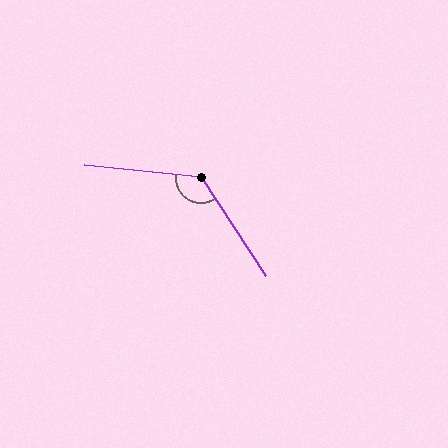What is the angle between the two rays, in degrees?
Approximately 130 degrees.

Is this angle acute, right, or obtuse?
It is obtuse.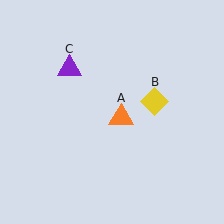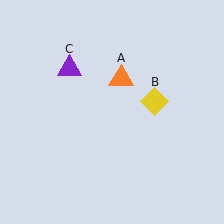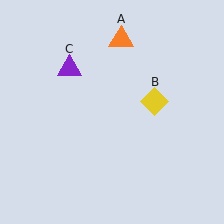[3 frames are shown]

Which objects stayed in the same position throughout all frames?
Yellow diamond (object B) and purple triangle (object C) remained stationary.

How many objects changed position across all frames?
1 object changed position: orange triangle (object A).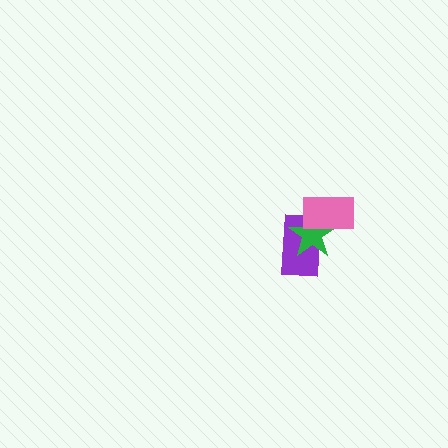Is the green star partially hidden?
Yes, it is partially covered by another shape.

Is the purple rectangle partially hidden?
Yes, it is partially covered by another shape.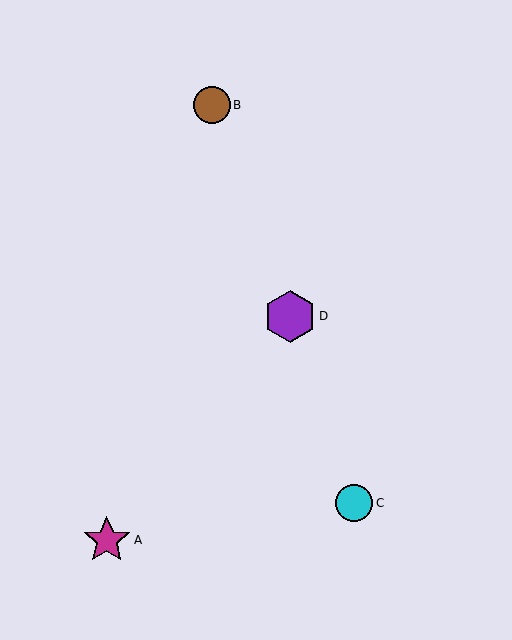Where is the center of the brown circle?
The center of the brown circle is at (212, 105).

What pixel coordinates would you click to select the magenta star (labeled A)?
Click at (107, 540) to select the magenta star A.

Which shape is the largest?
The purple hexagon (labeled D) is the largest.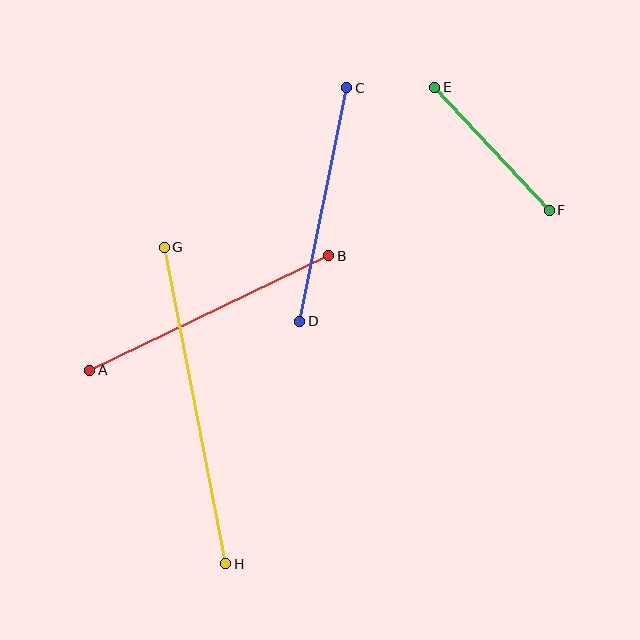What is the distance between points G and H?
The distance is approximately 322 pixels.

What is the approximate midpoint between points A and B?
The midpoint is at approximately (209, 313) pixels.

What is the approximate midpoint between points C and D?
The midpoint is at approximately (323, 205) pixels.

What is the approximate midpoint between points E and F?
The midpoint is at approximately (492, 149) pixels.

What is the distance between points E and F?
The distance is approximately 168 pixels.